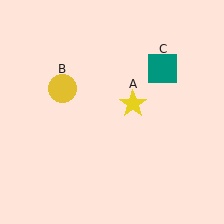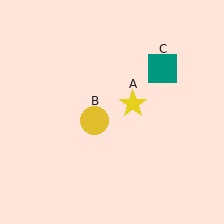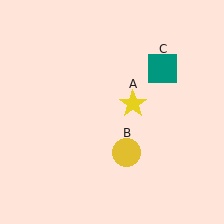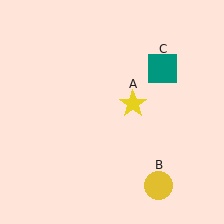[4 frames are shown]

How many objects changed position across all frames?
1 object changed position: yellow circle (object B).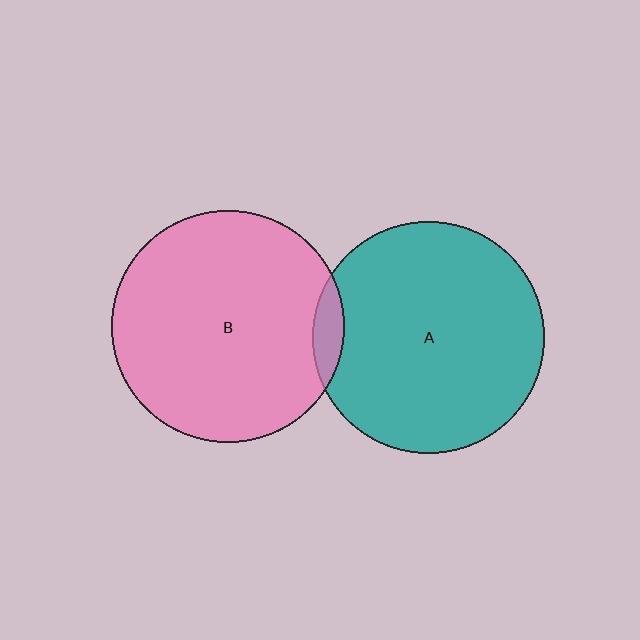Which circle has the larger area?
Circle B (pink).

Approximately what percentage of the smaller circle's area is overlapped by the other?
Approximately 5%.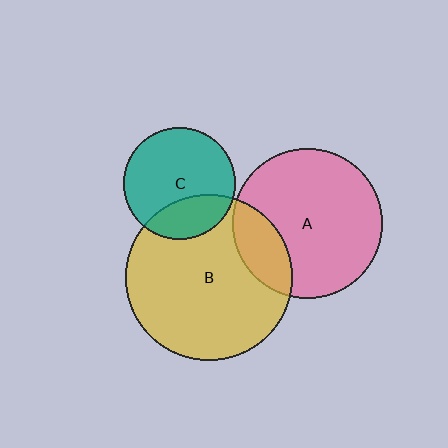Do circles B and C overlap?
Yes.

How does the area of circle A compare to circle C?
Approximately 1.8 times.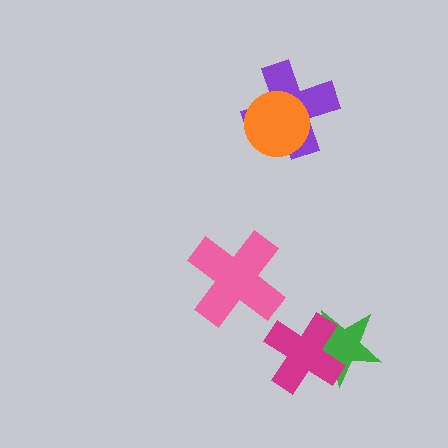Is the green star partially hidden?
Yes, it is partially covered by another shape.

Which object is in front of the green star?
The magenta cross is in front of the green star.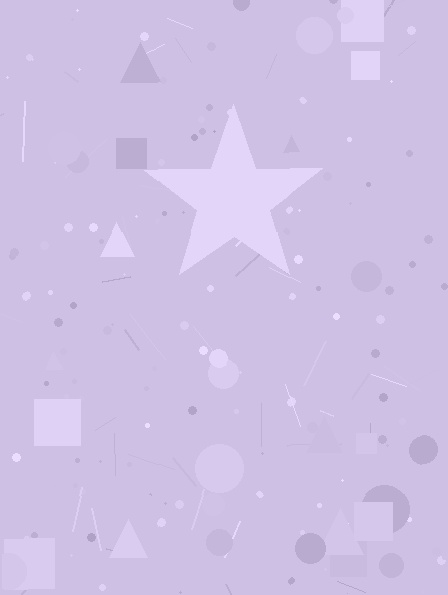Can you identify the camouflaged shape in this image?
The camouflaged shape is a star.